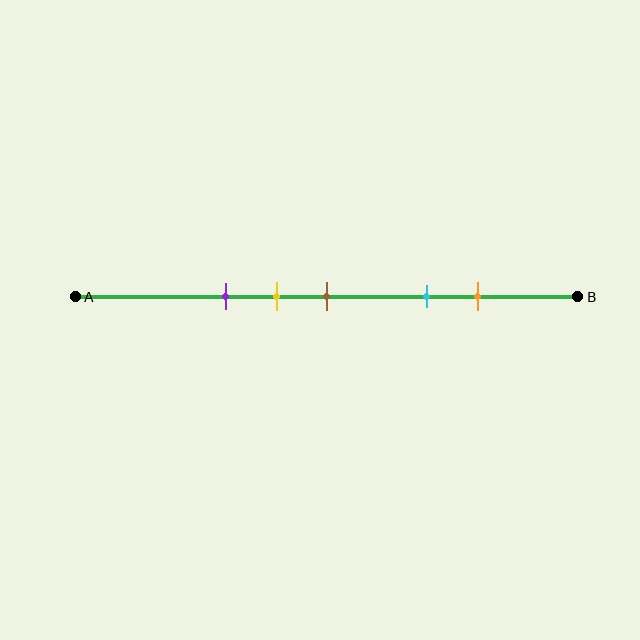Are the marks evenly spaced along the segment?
No, the marks are not evenly spaced.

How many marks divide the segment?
There are 5 marks dividing the segment.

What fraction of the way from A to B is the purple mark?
The purple mark is approximately 30% (0.3) of the way from A to B.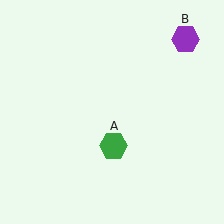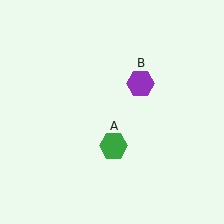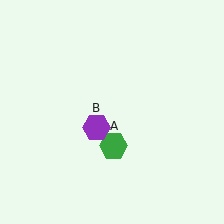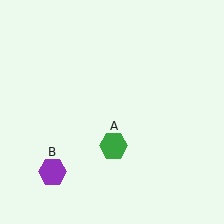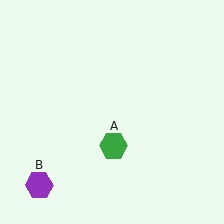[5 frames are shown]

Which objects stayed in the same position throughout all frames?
Green hexagon (object A) remained stationary.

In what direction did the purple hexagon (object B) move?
The purple hexagon (object B) moved down and to the left.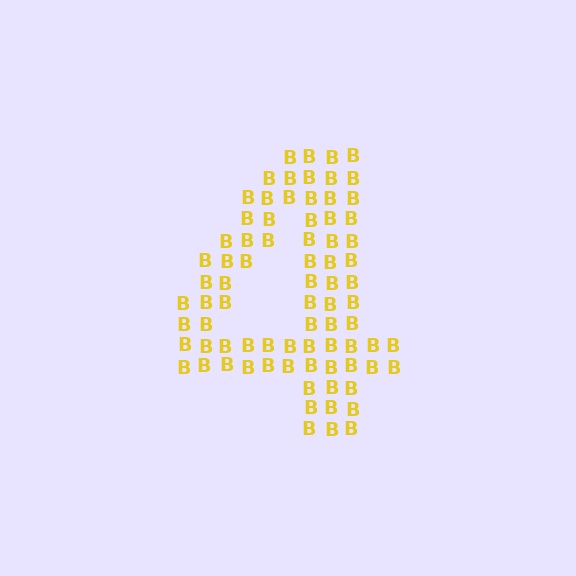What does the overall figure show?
The overall figure shows the digit 4.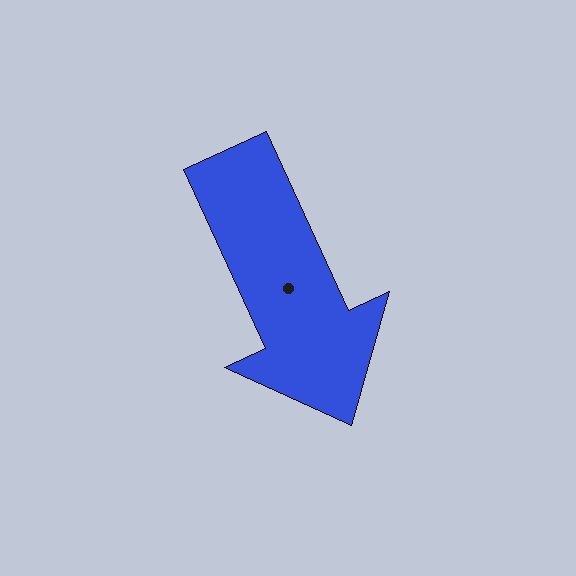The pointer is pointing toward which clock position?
Roughly 5 o'clock.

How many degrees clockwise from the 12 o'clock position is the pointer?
Approximately 155 degrees.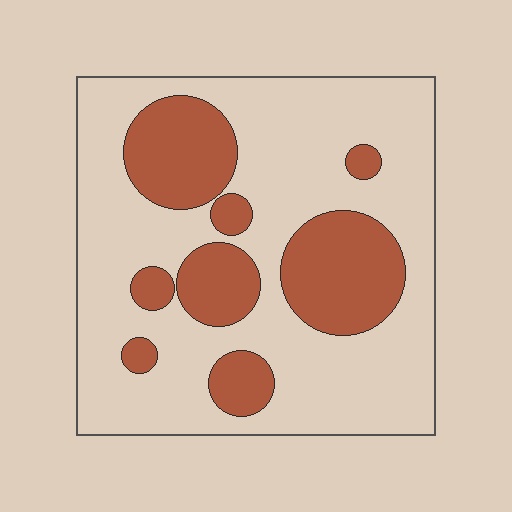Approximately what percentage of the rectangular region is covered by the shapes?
Approximately 30%.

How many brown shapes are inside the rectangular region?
8.